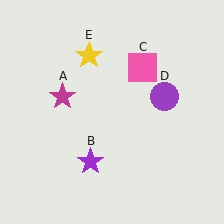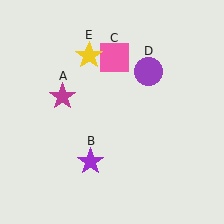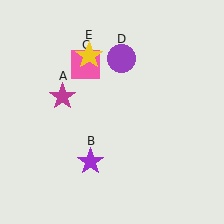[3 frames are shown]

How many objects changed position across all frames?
2 objects changed position: pink square (object C), purple circle (object D).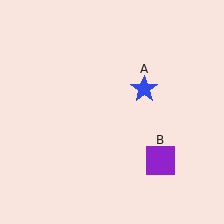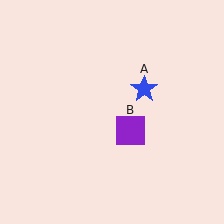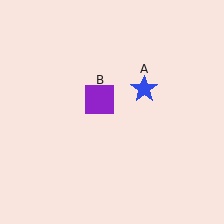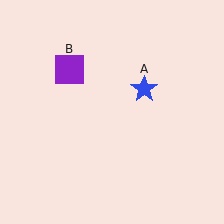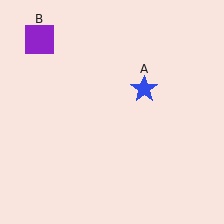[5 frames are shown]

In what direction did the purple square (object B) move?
The purple square (object B) moved up and to the left.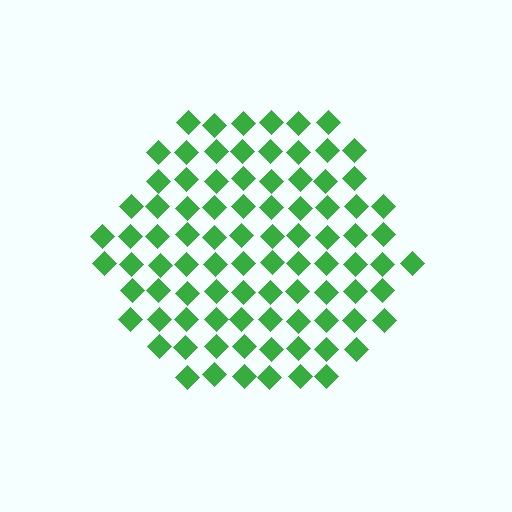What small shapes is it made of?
It is made of small diamonds.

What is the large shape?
The large shape is a hexagon.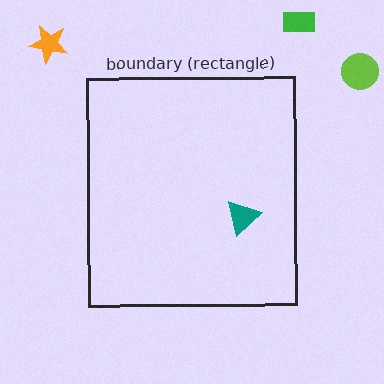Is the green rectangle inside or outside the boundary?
Outside.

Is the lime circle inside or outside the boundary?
Outside.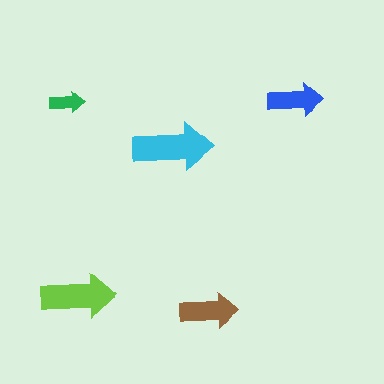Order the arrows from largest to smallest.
the cyan one, the lime one, the brown one, the blue one, the green one.